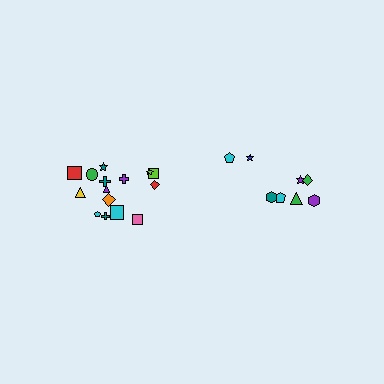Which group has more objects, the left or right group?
The left group.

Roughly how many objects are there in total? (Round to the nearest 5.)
Roughly 25 objects in total.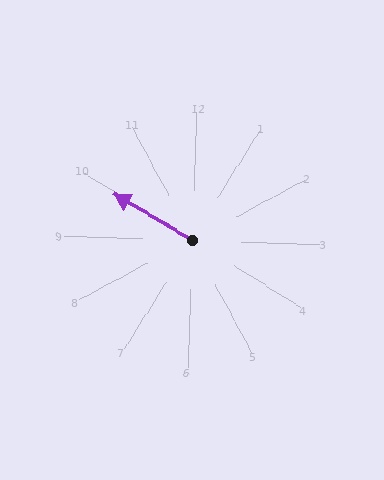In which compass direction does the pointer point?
Northwest.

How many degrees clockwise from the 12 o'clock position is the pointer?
Approximately 299 degrees.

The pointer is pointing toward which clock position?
Roughly 10 o'clock.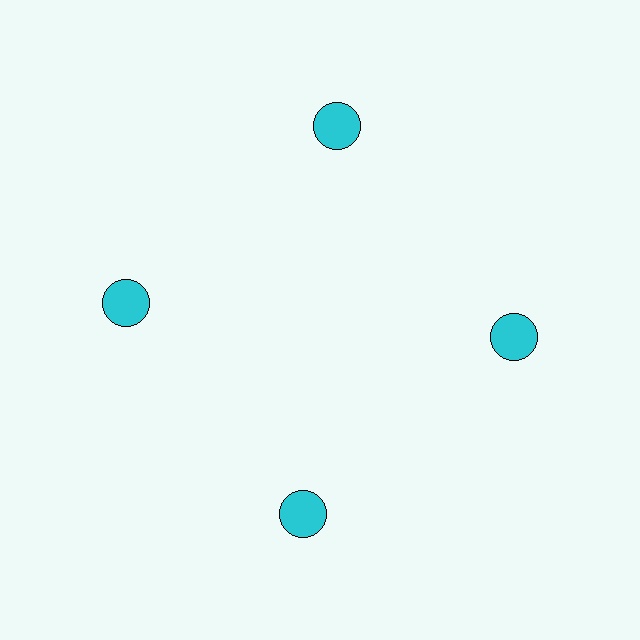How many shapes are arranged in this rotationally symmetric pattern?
There are 4 shapes, arranged in 4 groups of 1.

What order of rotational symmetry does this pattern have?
This pattern has 4-fold rotational symmetry.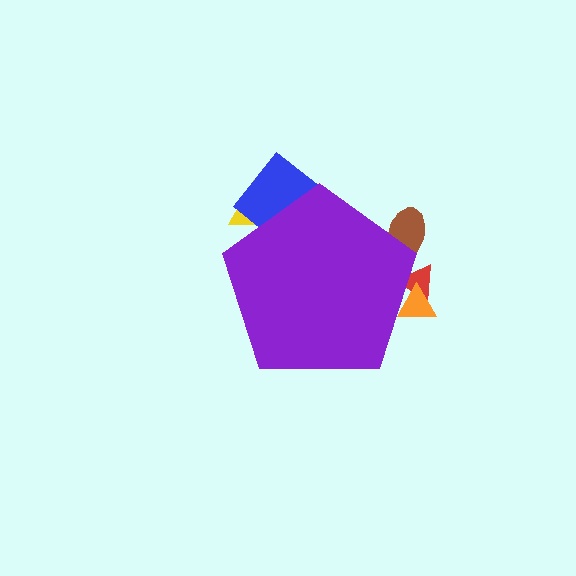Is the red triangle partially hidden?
Yes, the red triangle is partially hidden behind the purple pentagon.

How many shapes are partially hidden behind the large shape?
5 shapes are partially hidden.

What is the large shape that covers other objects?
A purple pentagon.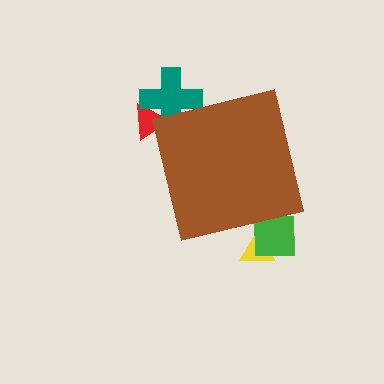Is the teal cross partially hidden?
Yes, the teal cross is partially hidden behind the brown square.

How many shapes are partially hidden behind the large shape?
4 shapes are partially hidden.